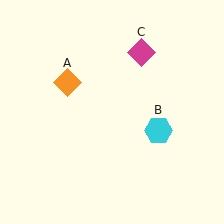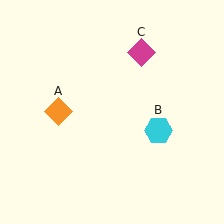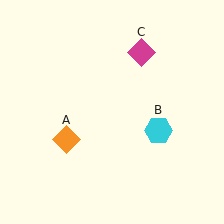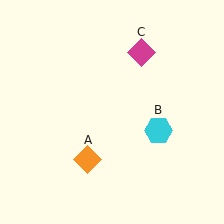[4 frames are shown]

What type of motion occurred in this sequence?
The orange diamond (object A) rotated counterclockwise around the center of the scene.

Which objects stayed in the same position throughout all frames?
Cyan hexagon (object B) and magenta diamond (object C) remained stationary.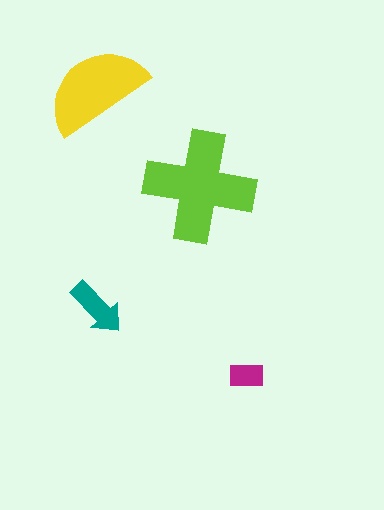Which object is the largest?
The lime cross.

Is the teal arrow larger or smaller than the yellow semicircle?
Smaller.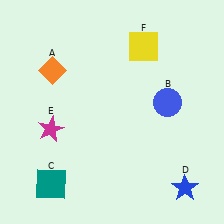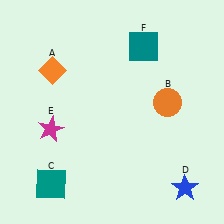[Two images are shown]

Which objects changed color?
B changed from blue to orange. F changed from yellow to teal.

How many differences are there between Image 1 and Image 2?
There are 2 differences between the two images.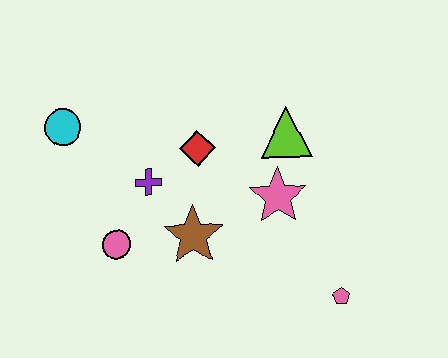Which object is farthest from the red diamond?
The pink pentagon is farthest from the red diamond.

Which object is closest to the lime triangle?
The pink star is closest to the lime triangle.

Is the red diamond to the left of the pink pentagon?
Yes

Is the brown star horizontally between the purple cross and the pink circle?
No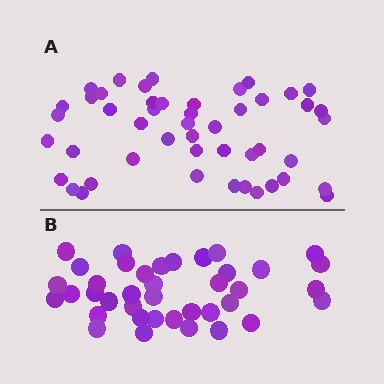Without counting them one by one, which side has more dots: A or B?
Region A (the top region) has more dots.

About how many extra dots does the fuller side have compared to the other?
Region A has roughly 8 or so more dots than region B.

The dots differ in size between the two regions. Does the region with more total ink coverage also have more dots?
No. Region B has more total ink coverage because its dots are larger, but region A actually contains more individual dots. Total area can be misleading — the number of items is what matters here.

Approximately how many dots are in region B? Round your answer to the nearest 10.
About 40 dots. (The exact count is 39, which rounds to 40.)